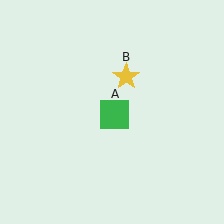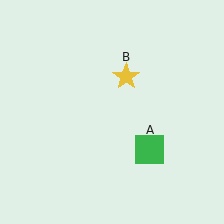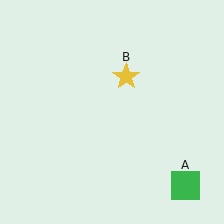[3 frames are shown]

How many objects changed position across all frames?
1 object changed position: green square (object A).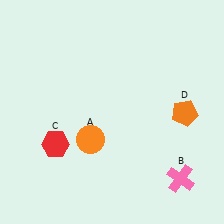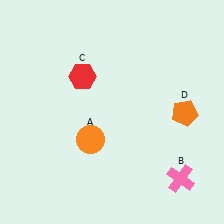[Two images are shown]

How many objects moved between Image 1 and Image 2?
1 object moved between the two images.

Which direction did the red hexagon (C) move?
The red hexagon (C) moved up.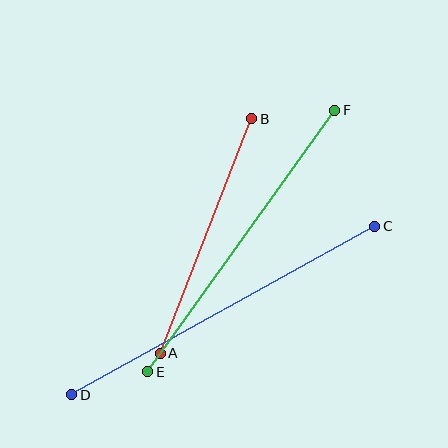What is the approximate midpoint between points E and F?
The midpoint is at approximately (241, 241) pixels.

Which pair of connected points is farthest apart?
Points C and D are farthest apart.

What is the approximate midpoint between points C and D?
The midpoint is at approximately (223, 310) pixels.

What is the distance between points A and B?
The distance is approximately 252 pixels.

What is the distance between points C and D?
The distance is approximately 347 pixels.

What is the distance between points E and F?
The distance is approximately 321 pixels.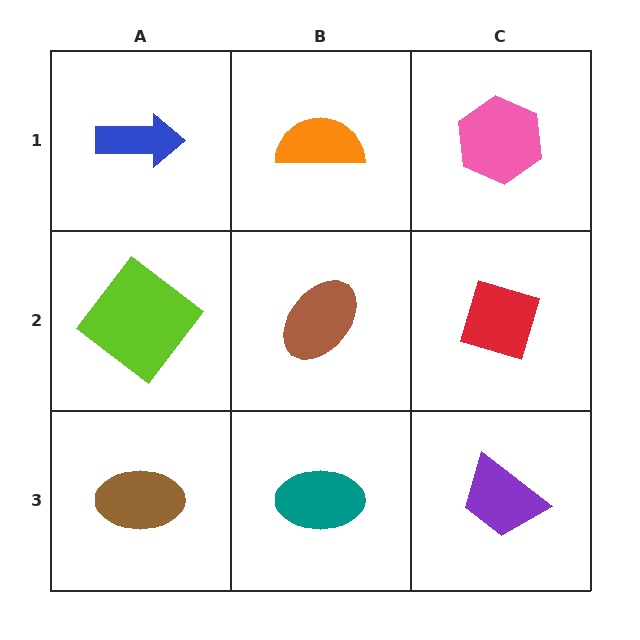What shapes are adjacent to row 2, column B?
An orange semicircle (row 1, column B), a teal ellipse (row 3, column B), a lime diamond (row 2, column A), a red diamond (row 2, column C).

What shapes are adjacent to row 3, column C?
A red diamond (row 2, column C), a teal ellipse (row 3, column B).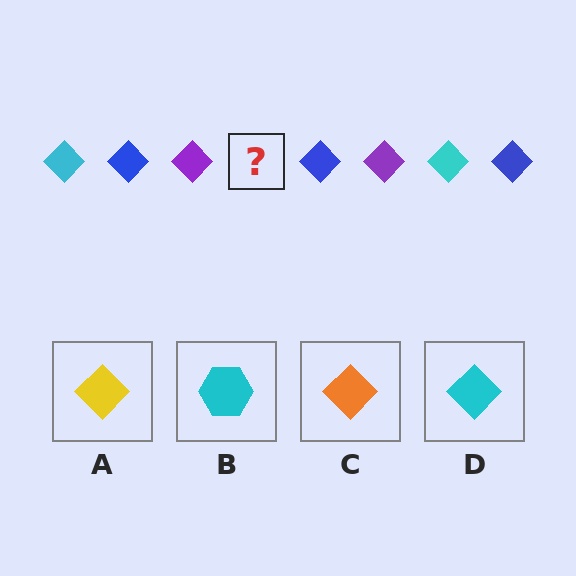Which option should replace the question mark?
Option D.